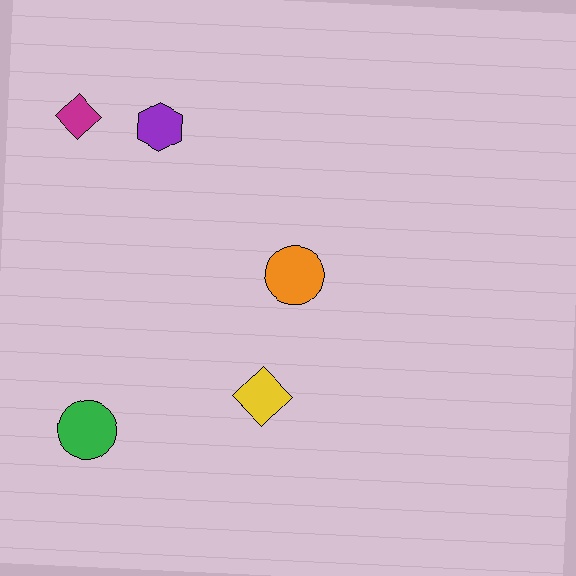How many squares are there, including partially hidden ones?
There are no squares.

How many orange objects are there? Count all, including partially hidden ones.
There is 1 orange object.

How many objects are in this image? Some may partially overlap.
There are 5 objects.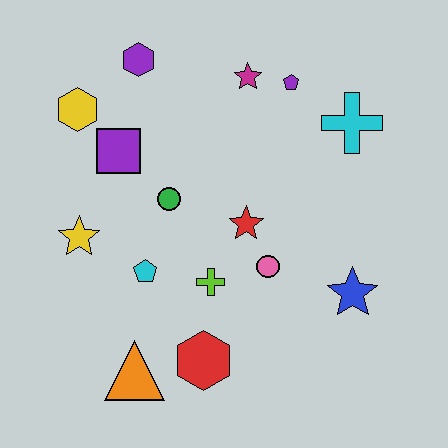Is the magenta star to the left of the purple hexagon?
No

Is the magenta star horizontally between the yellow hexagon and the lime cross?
No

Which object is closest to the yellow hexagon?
The purple square is closest to the yellow hexagon.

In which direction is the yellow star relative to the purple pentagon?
The yellow star is to the left of the purple pentagon.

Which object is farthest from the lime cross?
The purple hexagon is farthest from the lime cross.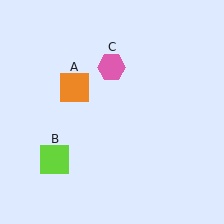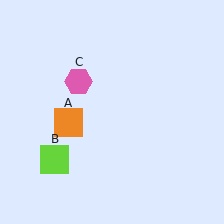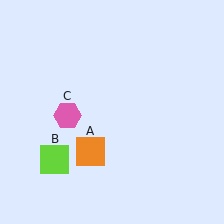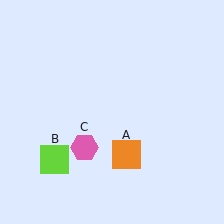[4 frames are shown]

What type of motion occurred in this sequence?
The orange square (object A), pink hexagon (object C) rotated counterclockwise around the center of the scene.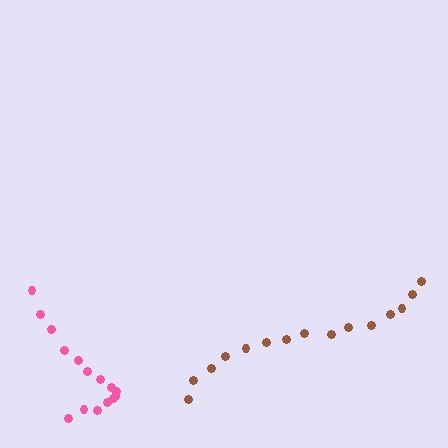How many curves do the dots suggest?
There are 2 distinct paths.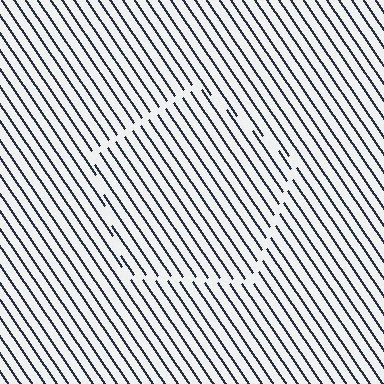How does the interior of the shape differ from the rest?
The interior of the shape contains the same grating, shifted by half a period — the contour is defined by the phase discontinuity where line-ends from the inner and outer gratings abut.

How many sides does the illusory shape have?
5 sides — the line-ends trace a pentagon.